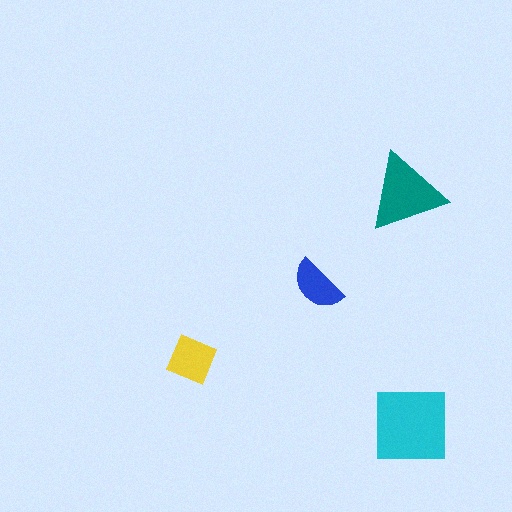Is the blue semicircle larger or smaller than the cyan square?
Smaller.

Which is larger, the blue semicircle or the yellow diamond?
The yellow diamond.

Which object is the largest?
The cyan square.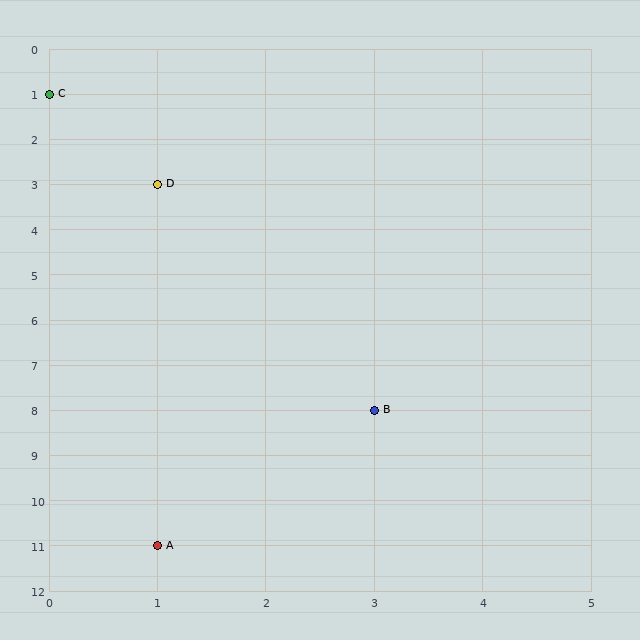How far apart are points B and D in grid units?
Points B and D are 2 columns and 5 rows apart (about 5.4 grid units diagonally).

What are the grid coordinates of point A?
Point A is at grid coordinates (1, 11).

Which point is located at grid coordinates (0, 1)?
Point C is at (0, 1).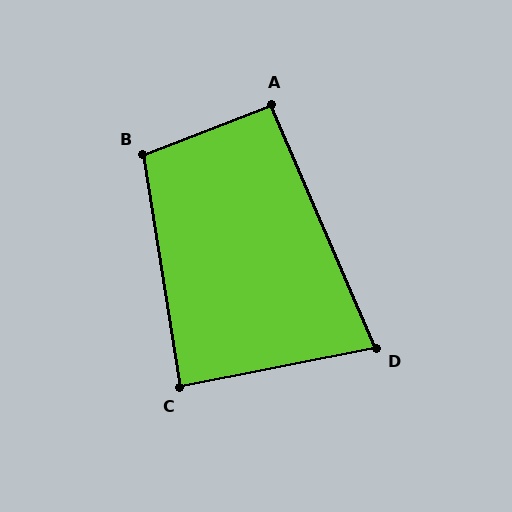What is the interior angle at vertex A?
Approximately 92 degrees (approximately right).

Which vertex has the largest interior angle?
B, at approximately 102 degrees.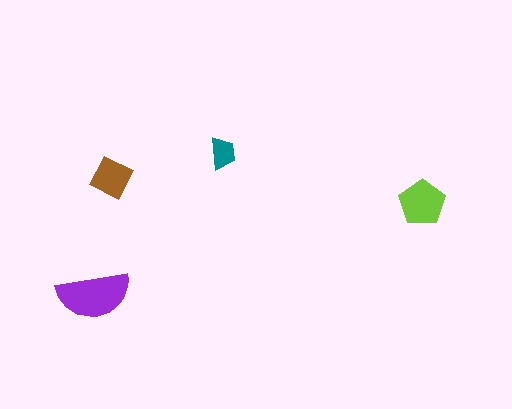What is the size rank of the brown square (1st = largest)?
3rd.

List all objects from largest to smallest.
The purple semicircle, the lime pentagon, the brown square, the teal trapezoid.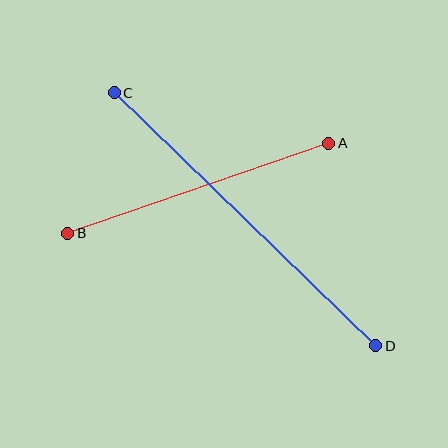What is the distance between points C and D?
The distance is approximately 363 pixels.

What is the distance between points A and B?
The distance is approximately 276 pixels.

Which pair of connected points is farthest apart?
Points C and D are farthest apart.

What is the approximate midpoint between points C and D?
The midpoint is at approximately (245, 219) pixels.